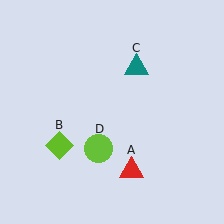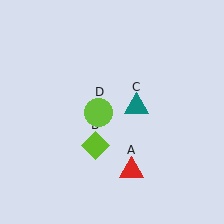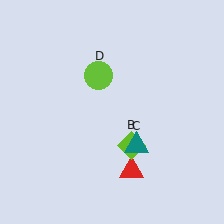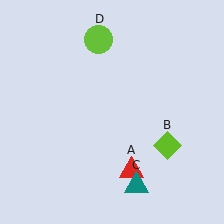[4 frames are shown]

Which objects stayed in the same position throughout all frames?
Red triangle (object A) remained stationary.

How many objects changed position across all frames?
3 objects changed position: lime diamond (object B), teal triangle (object C), lime circle (object D).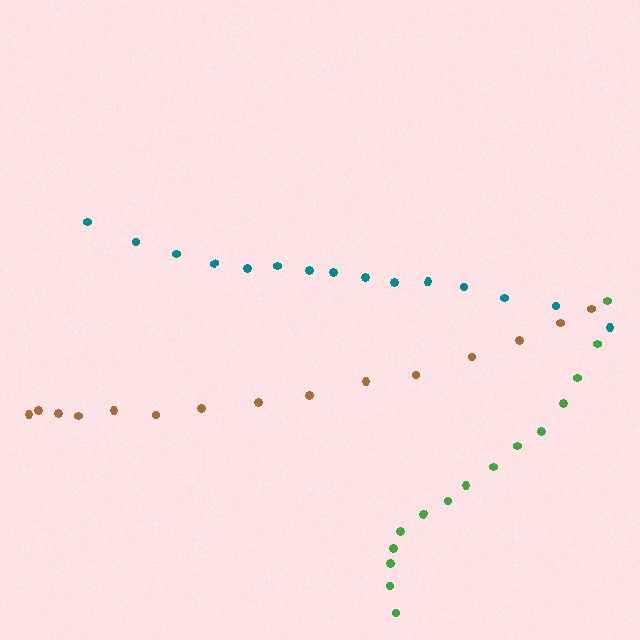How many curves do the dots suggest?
There are 3 distinct paths.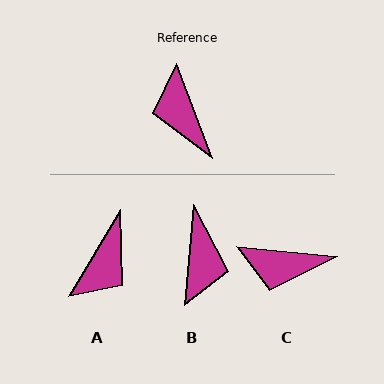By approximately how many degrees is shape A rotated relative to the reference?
Approximately 128 degrees counter-clockwise.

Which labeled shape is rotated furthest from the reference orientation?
B, about 154 degrees away.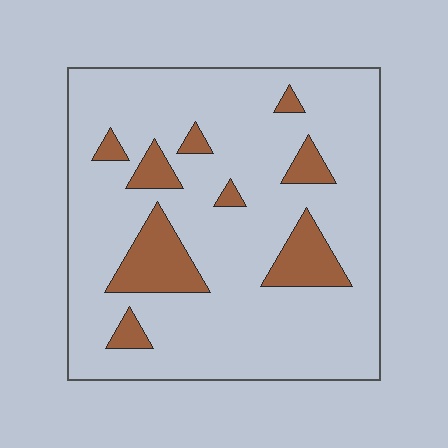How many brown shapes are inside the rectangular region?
9.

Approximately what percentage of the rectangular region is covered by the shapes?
Approximately 15%.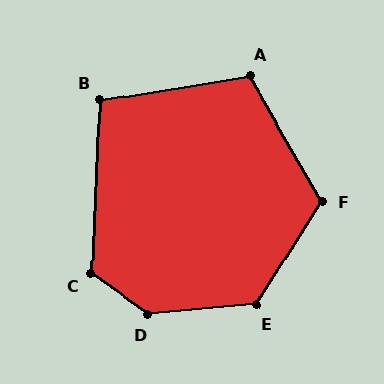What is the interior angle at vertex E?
Approximately 127 degrees (obtuse).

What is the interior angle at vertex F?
Approximately 118 degrees (obtuse).